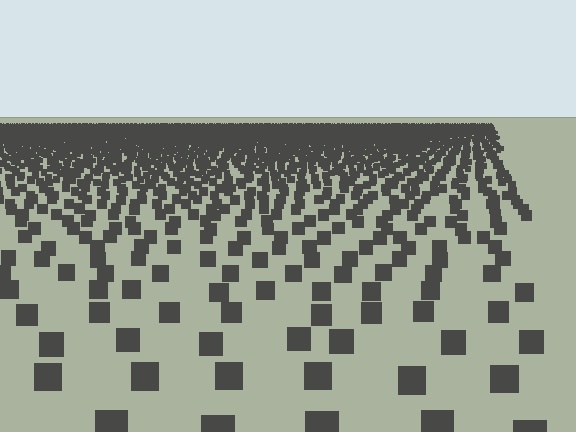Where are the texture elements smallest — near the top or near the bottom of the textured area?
Near the top.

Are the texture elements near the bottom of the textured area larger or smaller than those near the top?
Larger. Near the bottom, elements are closer to the viewer and appear at a bigger on-screen size.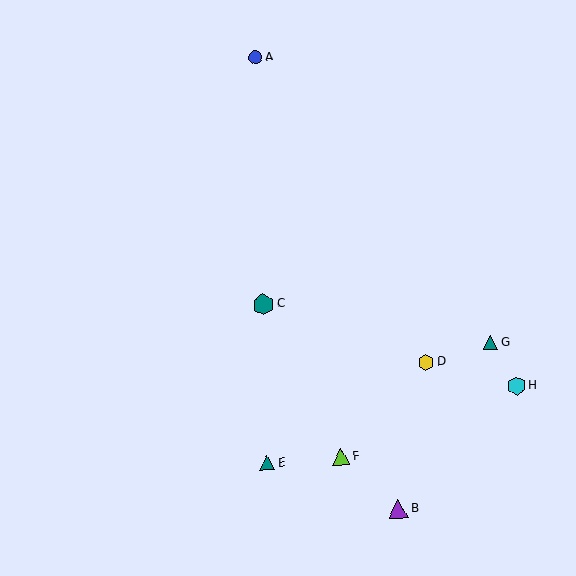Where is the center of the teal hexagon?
The center of the teal hexagon is at (264, 305).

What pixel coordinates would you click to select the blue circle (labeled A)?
Click at (256, 57) to select the blue circle A.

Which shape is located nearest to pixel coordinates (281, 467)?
The teal triangle (labeled E) at (267, 463) is nearest to that location.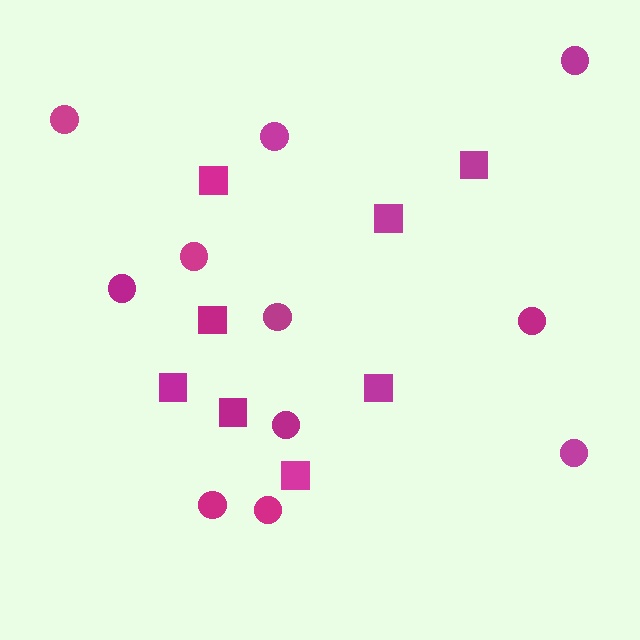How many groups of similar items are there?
There are 2 groups: one group of circles (11) and one group of squares (8).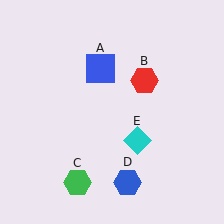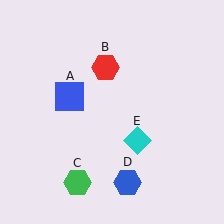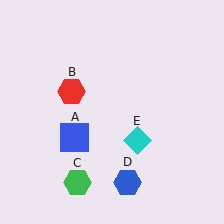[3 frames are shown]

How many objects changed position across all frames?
2 objects changed position: blue square (object A), red hexagon (object B).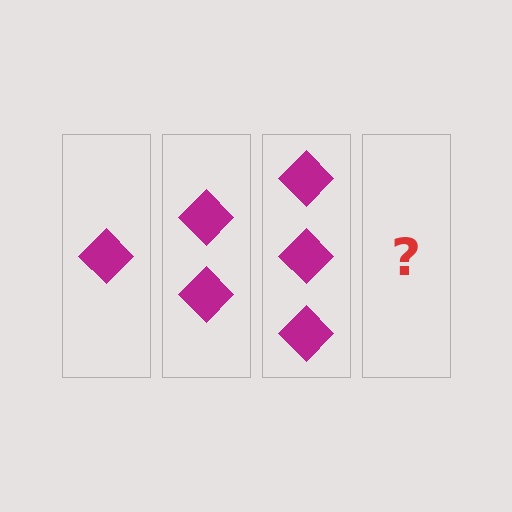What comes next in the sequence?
The next element should be 4 diamonds.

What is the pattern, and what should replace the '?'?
The pattern is that each step adds one more diamond. The '?' should be 4 diamonds.